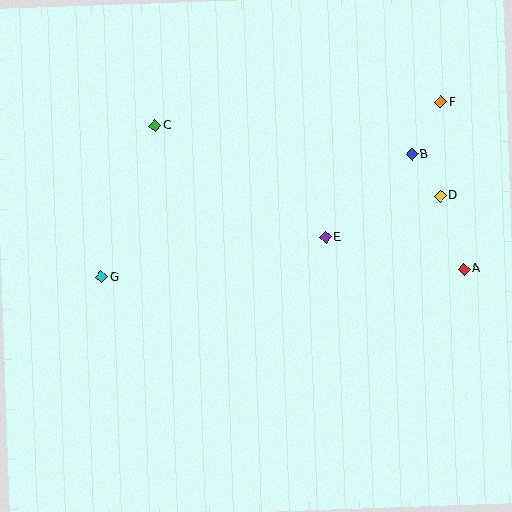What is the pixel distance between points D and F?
The distance between D and F is 94 pixels.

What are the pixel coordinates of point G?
Point G is at (101, 277).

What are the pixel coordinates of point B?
Point B is at (412, 154).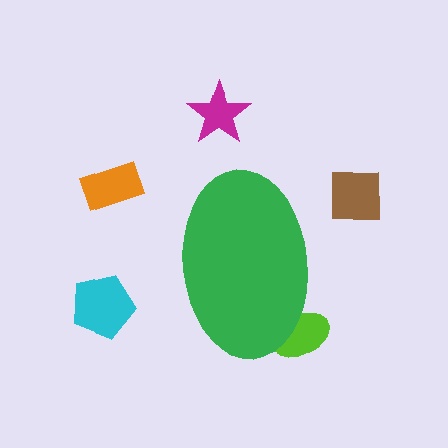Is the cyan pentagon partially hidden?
No, the cyan pentagon is fully visible.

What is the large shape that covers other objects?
A green ellipse.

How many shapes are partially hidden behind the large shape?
1 shape is partially hidden.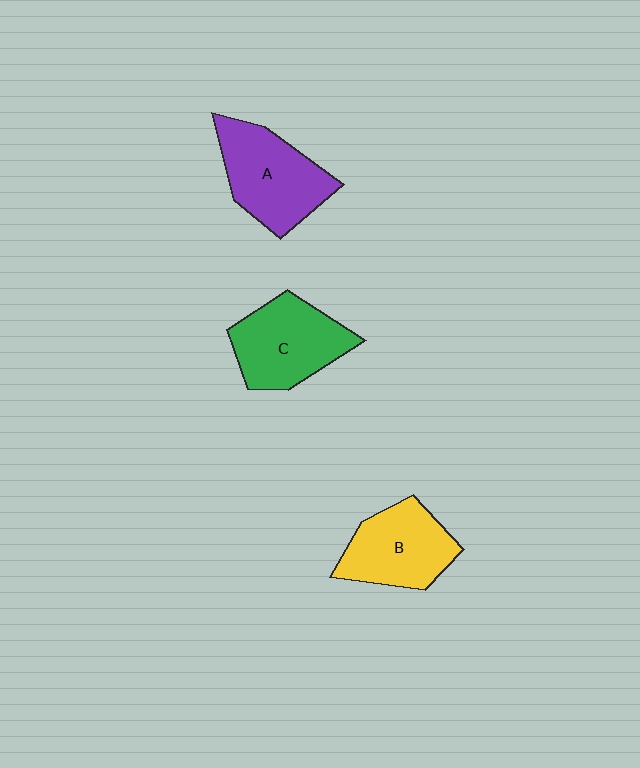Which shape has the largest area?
Shape A (purple).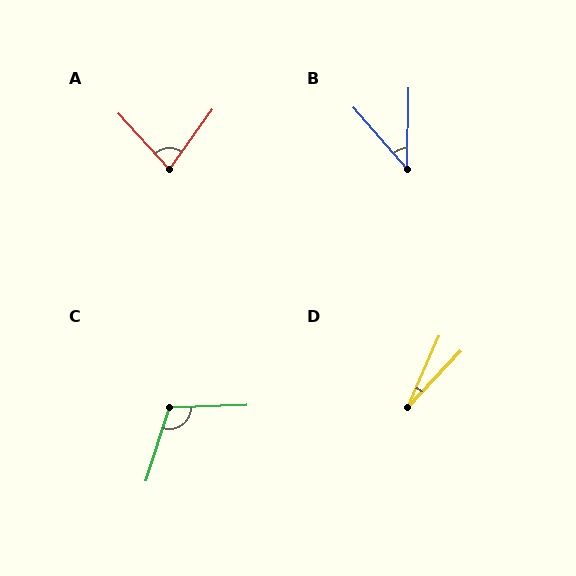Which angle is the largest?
C, at approximately 109 degrees.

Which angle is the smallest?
D, at approximately 20 degrees.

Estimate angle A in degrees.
Approximately 78 degrees.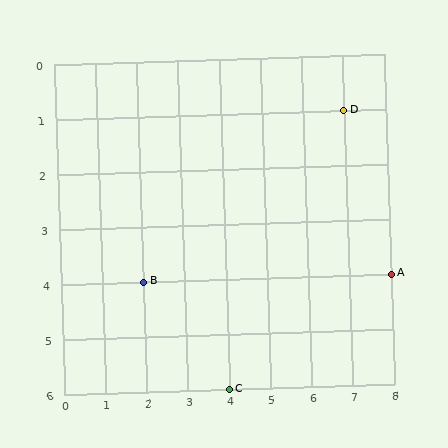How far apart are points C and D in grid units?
Points C and D are 3 columns and 5 rows apart (about 5.8 grid units diagonally).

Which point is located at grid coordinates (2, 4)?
Point B is at (2, 4).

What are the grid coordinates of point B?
Point B is at grid coordinates (2, 4).